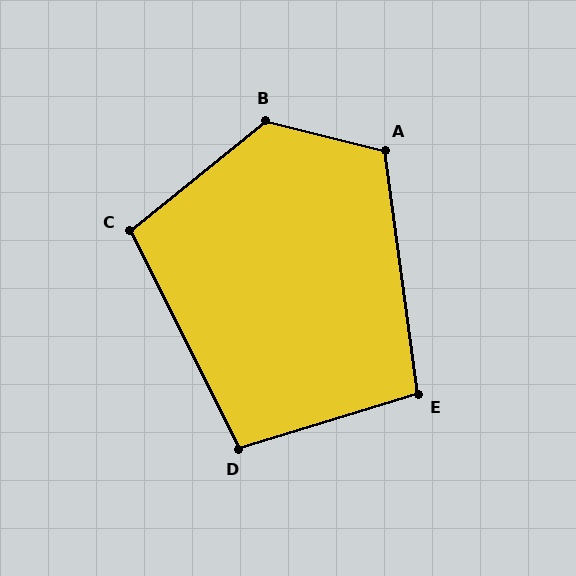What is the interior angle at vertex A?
Approximately 112 degrees (obtuse).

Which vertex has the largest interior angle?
B, at approximately 127 degrees.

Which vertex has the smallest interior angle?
E, at approximately 99 degrees.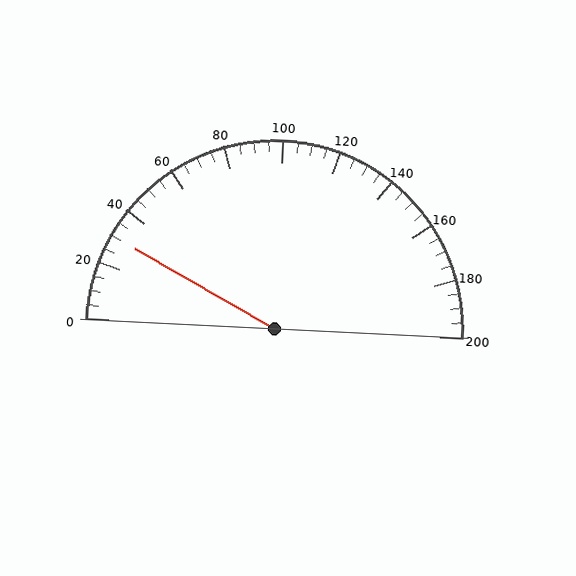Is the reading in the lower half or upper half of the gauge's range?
The reading is in the lower half of the range (0 to 200).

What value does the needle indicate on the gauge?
The needle indicates approximately 30.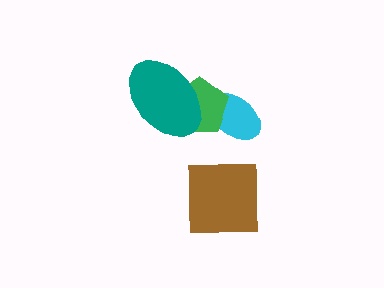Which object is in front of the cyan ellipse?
The green pentagon is in front of the cyan ellipse.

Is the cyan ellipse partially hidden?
Yes, it is partially covered by another shape.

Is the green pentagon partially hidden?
Yes, it is partially covered by another shape.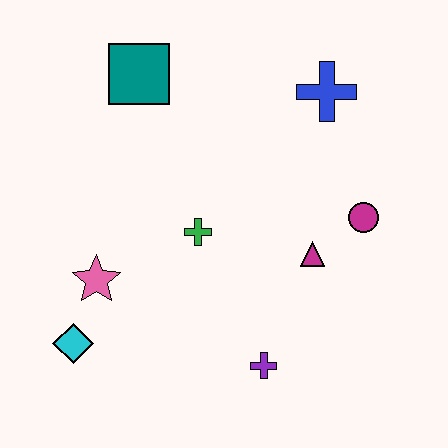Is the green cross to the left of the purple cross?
Yes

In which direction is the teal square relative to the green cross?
The teal square is above the green cross.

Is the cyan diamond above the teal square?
No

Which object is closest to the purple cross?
The magenta triangle is closest to the purple cross.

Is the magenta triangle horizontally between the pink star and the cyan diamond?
No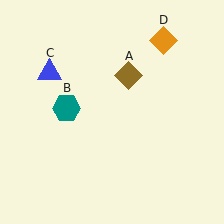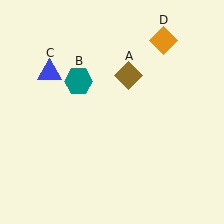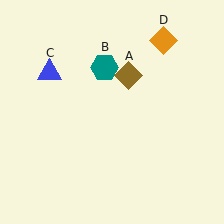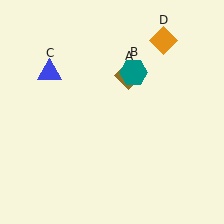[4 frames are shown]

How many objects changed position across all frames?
1 object changed position: teal hexagon (object B).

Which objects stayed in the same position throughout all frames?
Brown diamond (object A) and blue triangle (object C) and orange diamond (object D) remained stationary.